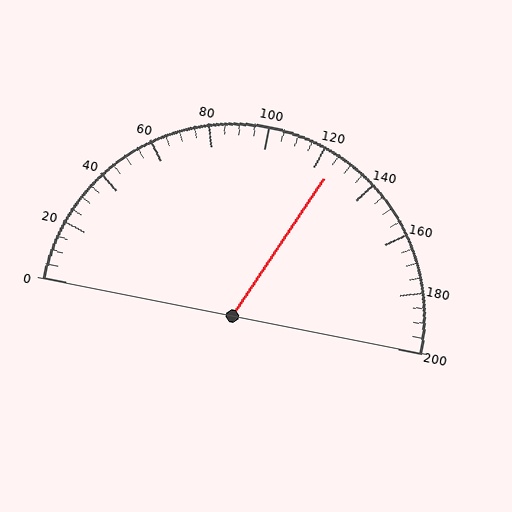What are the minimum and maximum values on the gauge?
The gauge ranges from 0 to 200.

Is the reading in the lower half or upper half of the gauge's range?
The reading is in the upper half of the range (0 to 200).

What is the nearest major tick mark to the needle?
The nearest major tick mark is 120.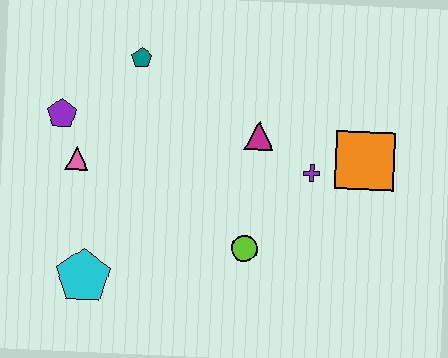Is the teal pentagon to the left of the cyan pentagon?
No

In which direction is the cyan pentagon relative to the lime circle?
The cyan pentagon is to the left of the lime circle.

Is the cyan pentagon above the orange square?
No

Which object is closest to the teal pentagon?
The purple pentagon is closest to the teal pentagon.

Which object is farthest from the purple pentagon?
The orange square is farthest from the purple pentagon.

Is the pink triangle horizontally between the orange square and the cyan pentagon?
No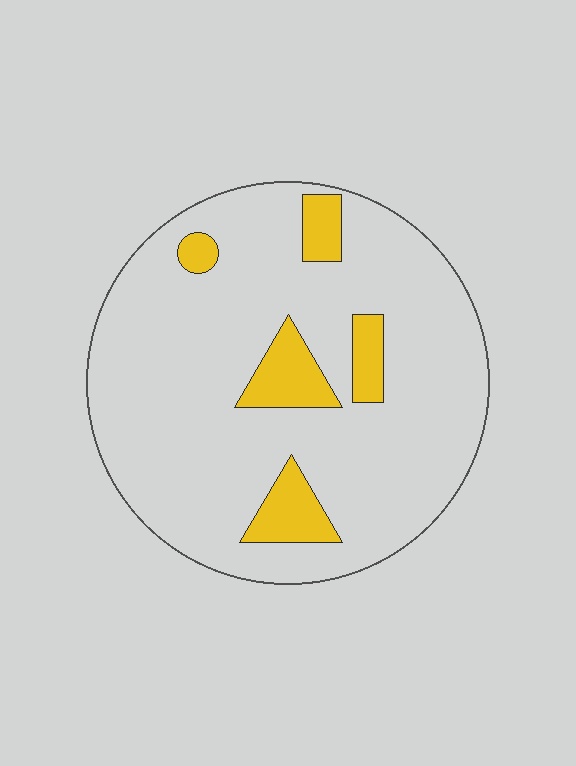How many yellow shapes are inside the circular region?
5.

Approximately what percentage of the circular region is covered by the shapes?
Approximately 15%.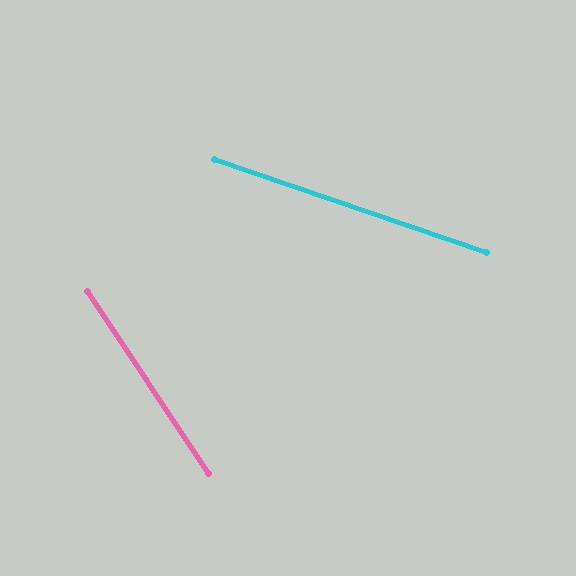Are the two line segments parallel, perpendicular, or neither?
Neither parallel nor perpendicular — they differ by about 38°.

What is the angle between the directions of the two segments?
Approximately 38 degrees.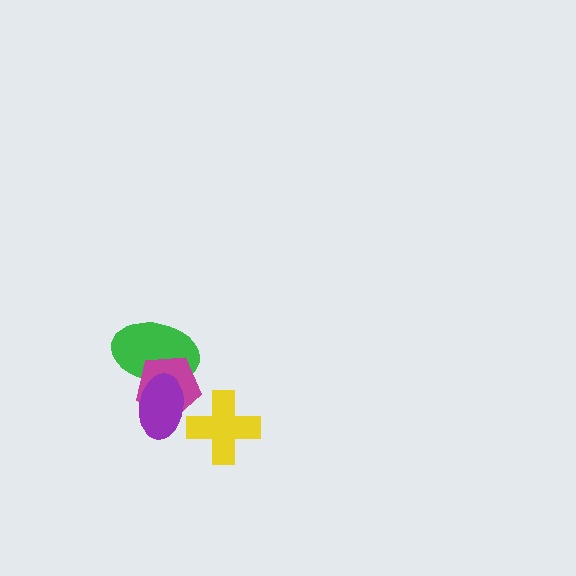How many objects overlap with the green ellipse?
2 objects overlap with the green ellipse.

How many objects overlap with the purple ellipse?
2 objects overlap with the purple ellipse.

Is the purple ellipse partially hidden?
No, no other shape covers it.